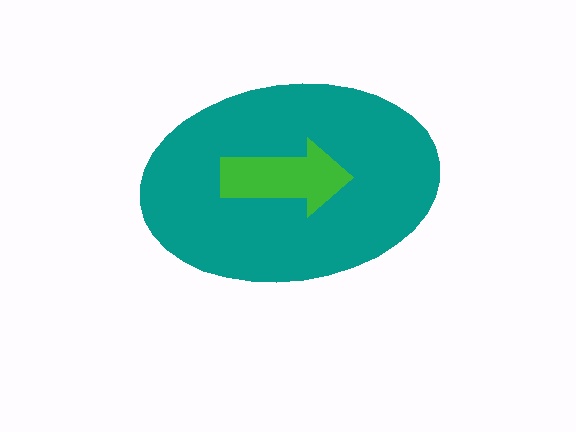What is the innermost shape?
The green arrow.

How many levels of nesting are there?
2.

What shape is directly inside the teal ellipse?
The green arrow.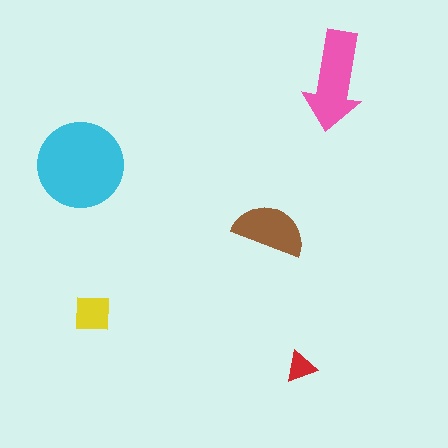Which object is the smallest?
The red triangle.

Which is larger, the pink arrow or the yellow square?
The pink arrow.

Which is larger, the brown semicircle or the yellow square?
The brown semicircle.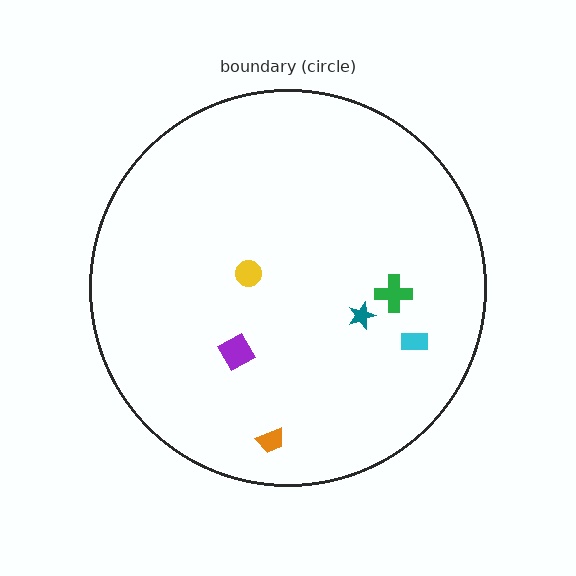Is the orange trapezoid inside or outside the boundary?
Inside.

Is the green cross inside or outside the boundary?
Inside.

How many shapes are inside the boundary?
6 inside, 0 outside.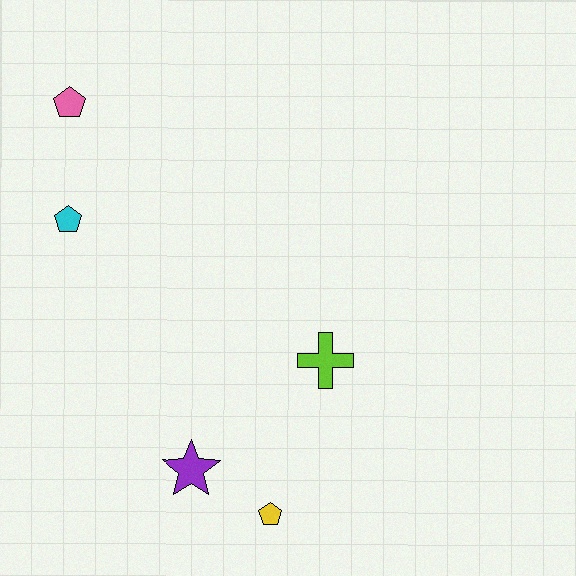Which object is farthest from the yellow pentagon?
The pink pentagon is farthest from the yellow pentagon.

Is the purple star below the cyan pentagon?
Yes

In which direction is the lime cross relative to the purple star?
The lime cross is to the right of the purple star.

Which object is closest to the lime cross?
The yellow pentagon is closest to the lime cross.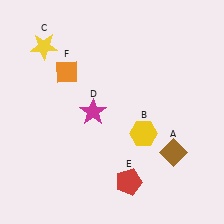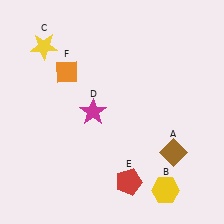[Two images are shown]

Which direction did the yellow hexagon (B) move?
The yellow hexagon (B) moved down.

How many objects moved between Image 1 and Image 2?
1 object moved between the two images.